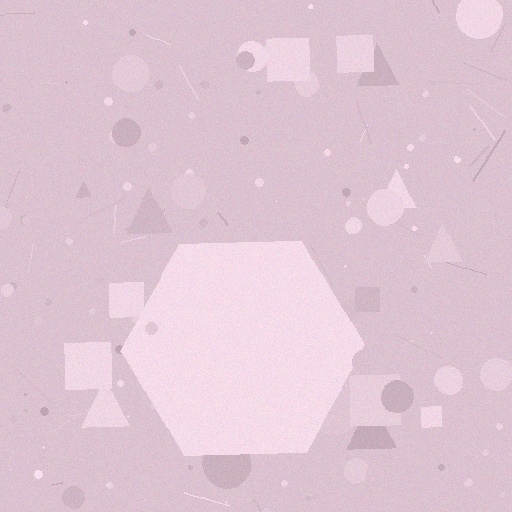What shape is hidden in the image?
A hexagon is hidden in the image.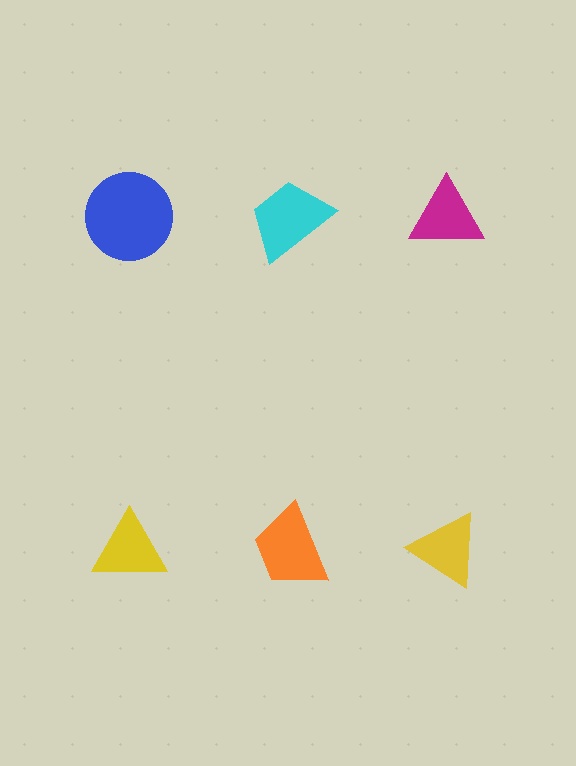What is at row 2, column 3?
A yellow triangle.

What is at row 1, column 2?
A cyan trapezoid.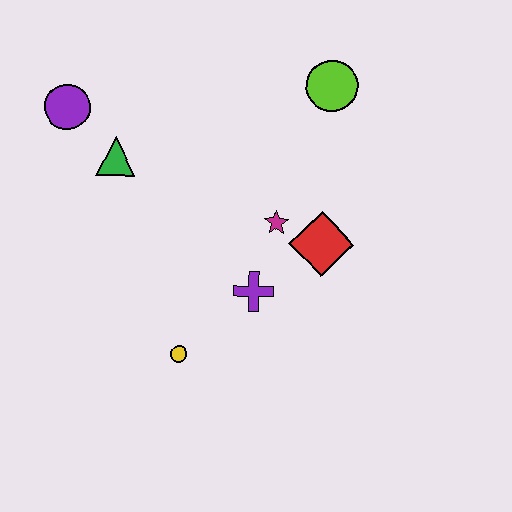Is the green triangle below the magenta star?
No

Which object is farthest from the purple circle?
The red diamond is farthest from the purple circle.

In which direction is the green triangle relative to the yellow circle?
The green triangle is above the yellow circle.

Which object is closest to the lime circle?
The magenta star is closest to the lime circle.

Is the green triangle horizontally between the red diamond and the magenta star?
No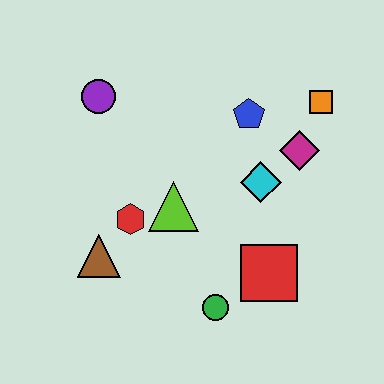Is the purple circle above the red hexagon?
Yes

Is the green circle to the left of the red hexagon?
No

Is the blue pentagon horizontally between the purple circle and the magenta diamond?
Yes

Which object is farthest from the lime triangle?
The orange square is farthest from the lime triangle.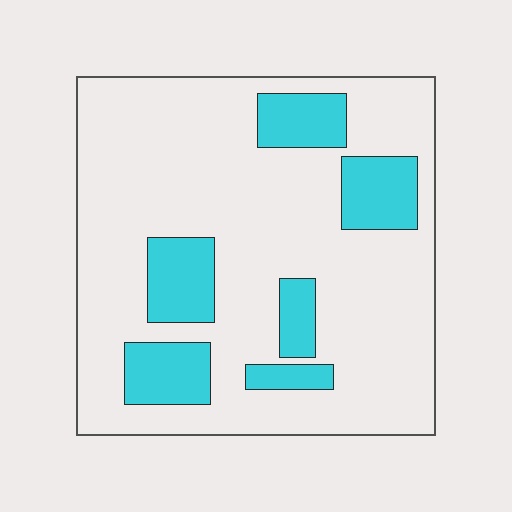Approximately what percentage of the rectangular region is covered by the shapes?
Approximately 20%.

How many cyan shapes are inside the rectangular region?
6.